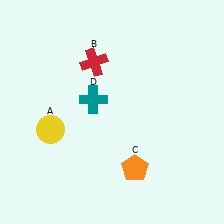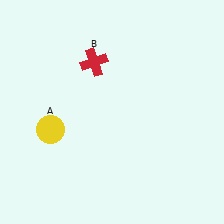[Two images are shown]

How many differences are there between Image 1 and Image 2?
There are 2 differences between the two images.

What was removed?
The teal cross (D), the orange pentagon (C) were removed in Image 2.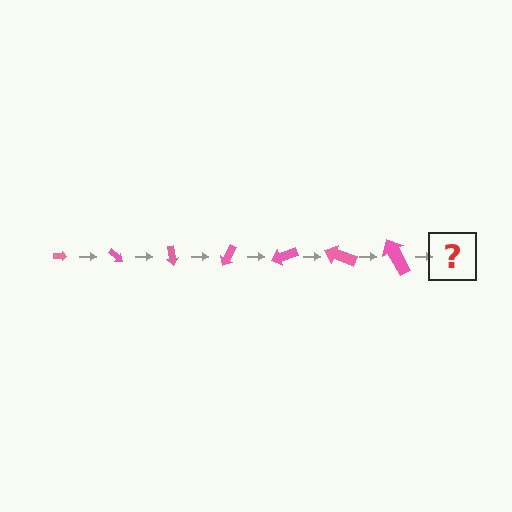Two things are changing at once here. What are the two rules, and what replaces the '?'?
The two rules are that the arrow grows larger each step and it rotates 40 degrees each step. The '?' should be an arrow, larger than the previous one and rotated 280 degrees from the start.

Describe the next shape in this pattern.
It should be an arrow, larger than the previous one and rotated 280 degrees from the start.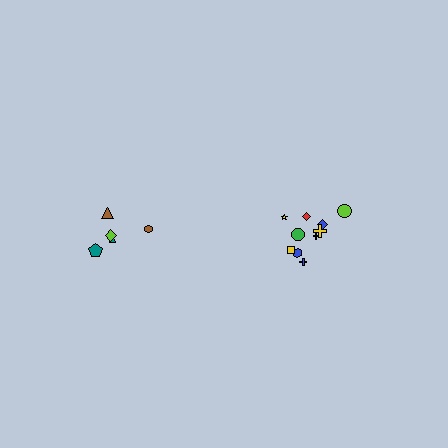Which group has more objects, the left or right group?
The right group.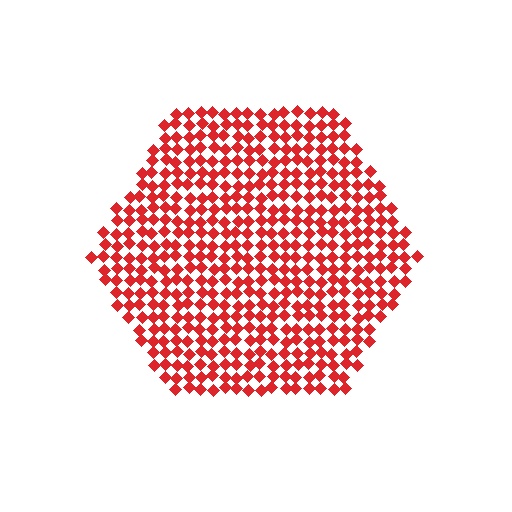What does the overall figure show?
The overall figure shows a hexagon.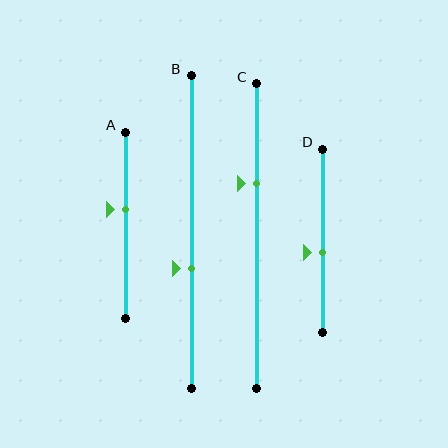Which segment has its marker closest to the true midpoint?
Segment D has its marker closest to the true midpoint.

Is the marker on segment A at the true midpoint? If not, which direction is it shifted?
No, the marker on segment A is shifted upward by about 9% of the segment length.